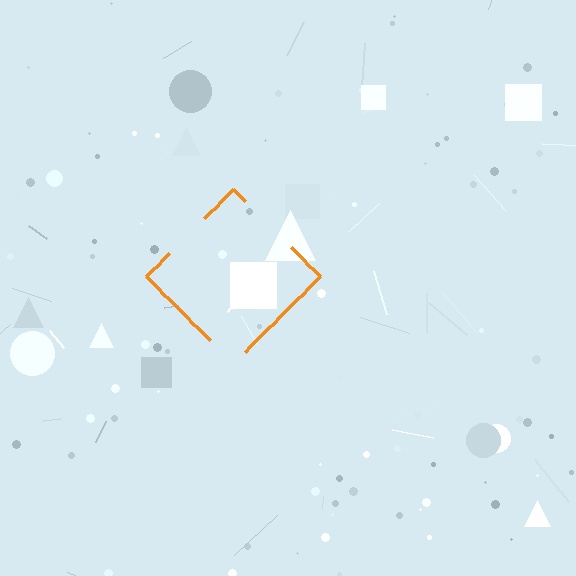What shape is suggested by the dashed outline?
The dashed outline suggests a diamond.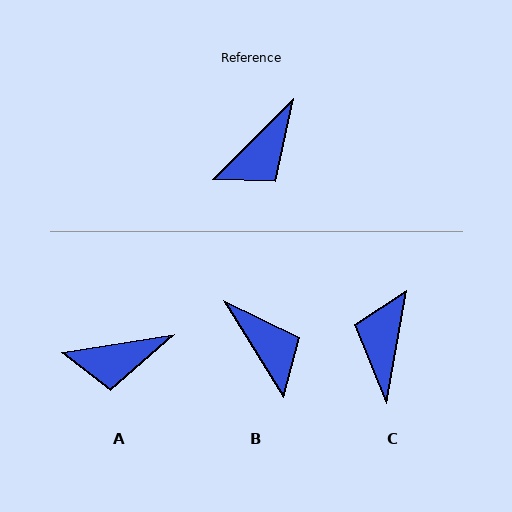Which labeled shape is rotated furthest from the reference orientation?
C, about 145 degrees away.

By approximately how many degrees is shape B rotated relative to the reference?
Approximately 77 degrees counter-clockwise.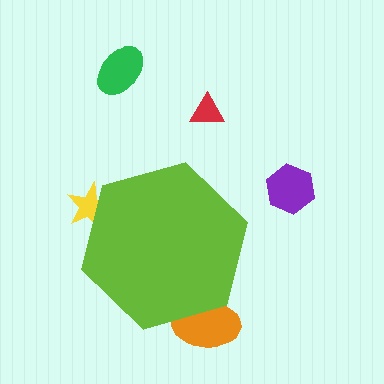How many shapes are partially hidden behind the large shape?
2 shapes are partially hidden.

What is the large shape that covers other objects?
A lime hexagon.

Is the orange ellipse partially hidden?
Yes, the orange ellipse is partially hidden behind the lime hexagon.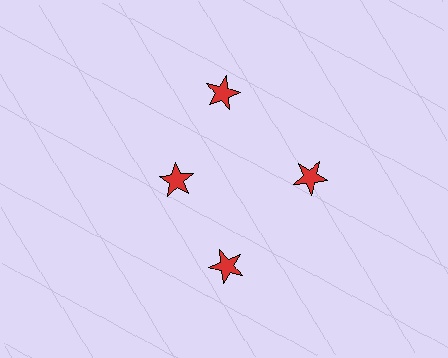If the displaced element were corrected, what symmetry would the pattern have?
It would have 4-fold rotational symmetry — the pattern would map onto itself every 90 degrees.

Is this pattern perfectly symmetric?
No. The 4 red stars are arranged in a ring, but one element near the 9 o'clock position is pulled inward toward the center, breaking the 4-fold rotational symmetry.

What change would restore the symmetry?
The symmetry would be restored by moving it outward, back onto the ring so that all 4 stars sit at equal angles and equal distance from the center.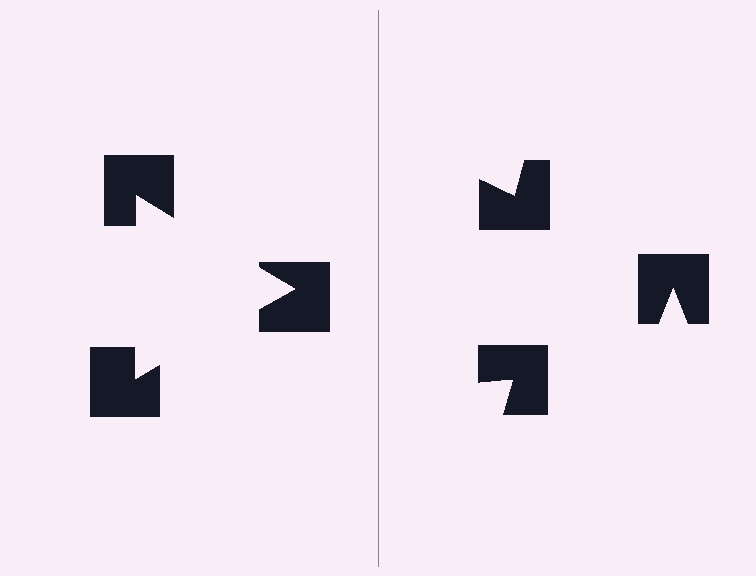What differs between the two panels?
The notched squares are positioned identically on both sides; only the wedge orientations differ. On the left they align to a triangle; on the right they are misaligned.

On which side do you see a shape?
An illusory triangle appears on the left side. On the right side the wedge cuts are rotated, so no coherent shape forms.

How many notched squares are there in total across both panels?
6 — 3 on each side.